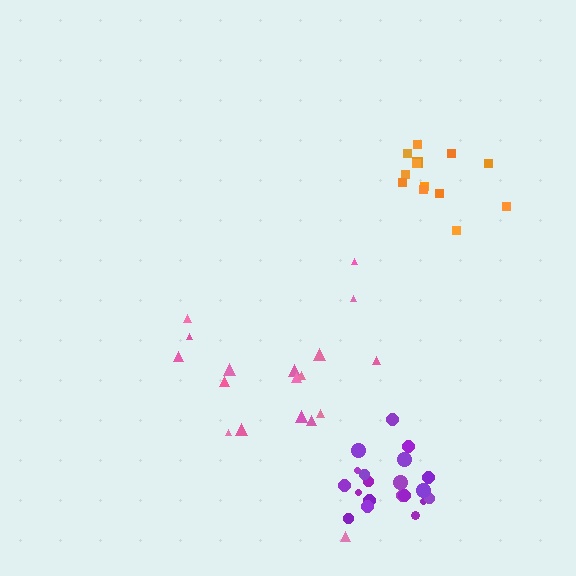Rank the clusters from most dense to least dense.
purple, orange, pink.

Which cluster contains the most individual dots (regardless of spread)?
Purple (20).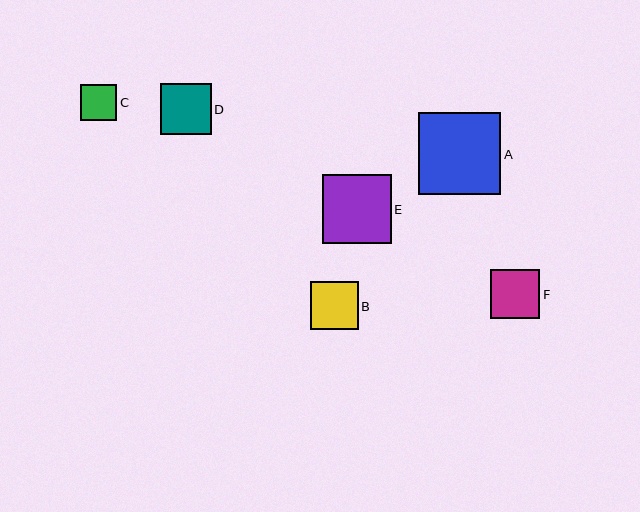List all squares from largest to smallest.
From largest to smallest: A, E, D, F, B, C.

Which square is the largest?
Square A is the largest with a size of approximately 82 pixels.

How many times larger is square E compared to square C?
Square E is approximately 1.9 times the size of square C.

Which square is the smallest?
Square C is the smallest with a size of approximately 36 pixels.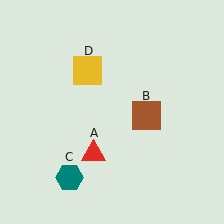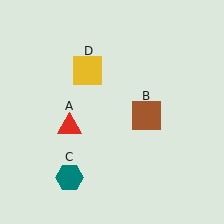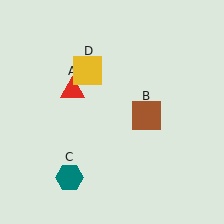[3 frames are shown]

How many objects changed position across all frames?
1 object changed position: red triangle (object A).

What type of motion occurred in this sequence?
The red triangle (object A) rotated clockwise around the center of the scene.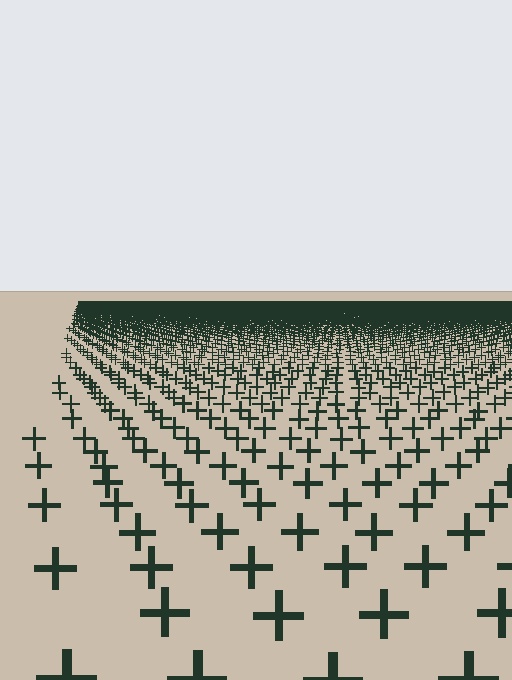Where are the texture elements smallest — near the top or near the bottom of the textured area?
Near the top.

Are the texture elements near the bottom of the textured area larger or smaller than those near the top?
Larger. Near the bottom, elements are closer to the viewer and appear at a bigger on-screen size.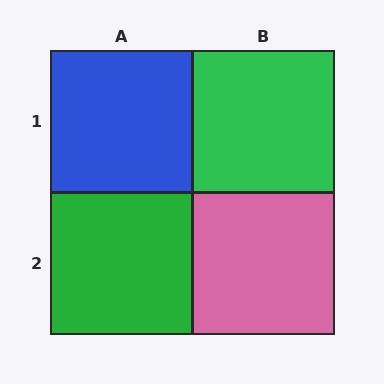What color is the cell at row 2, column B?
Pink.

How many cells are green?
2 cells are green.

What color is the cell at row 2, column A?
Green.